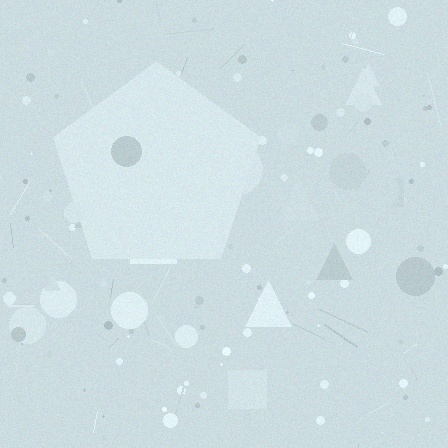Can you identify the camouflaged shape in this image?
The camouflaged shape is a pentagon.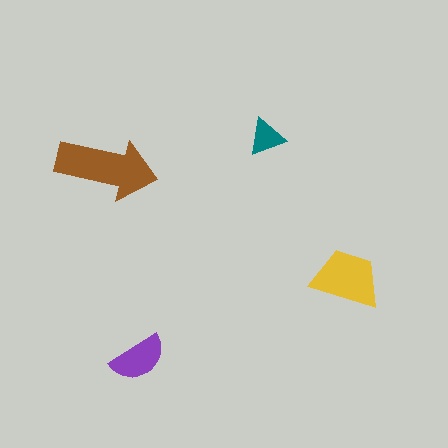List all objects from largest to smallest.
The brown arrow, the yellow trapezoid, the purple semicircle, the teal triangle.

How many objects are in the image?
There are 4 objects in the image.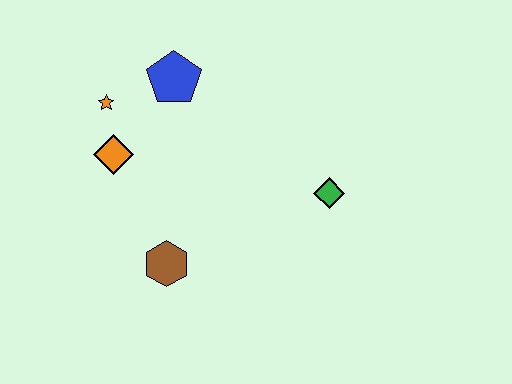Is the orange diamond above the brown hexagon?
Yes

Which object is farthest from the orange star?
The green diamond is farthest from the orange star.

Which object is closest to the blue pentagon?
The orange star is closest to the blue pentagon.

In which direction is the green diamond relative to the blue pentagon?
The green diamond is to the right of the blue pentagon.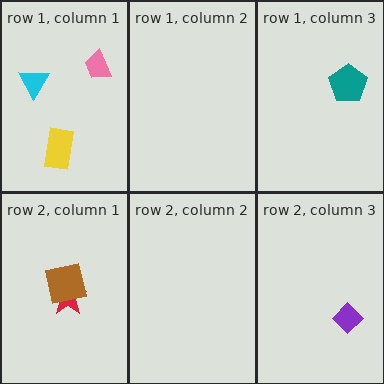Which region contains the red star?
The row 2, column 1 region.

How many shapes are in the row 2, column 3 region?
1.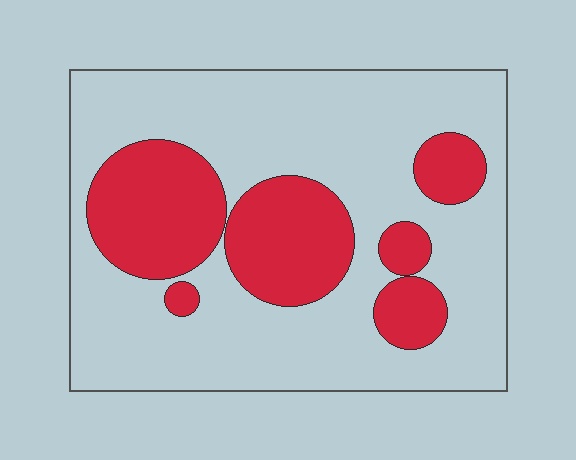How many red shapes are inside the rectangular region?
6.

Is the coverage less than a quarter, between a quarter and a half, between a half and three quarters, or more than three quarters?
Between a quarter and a half.